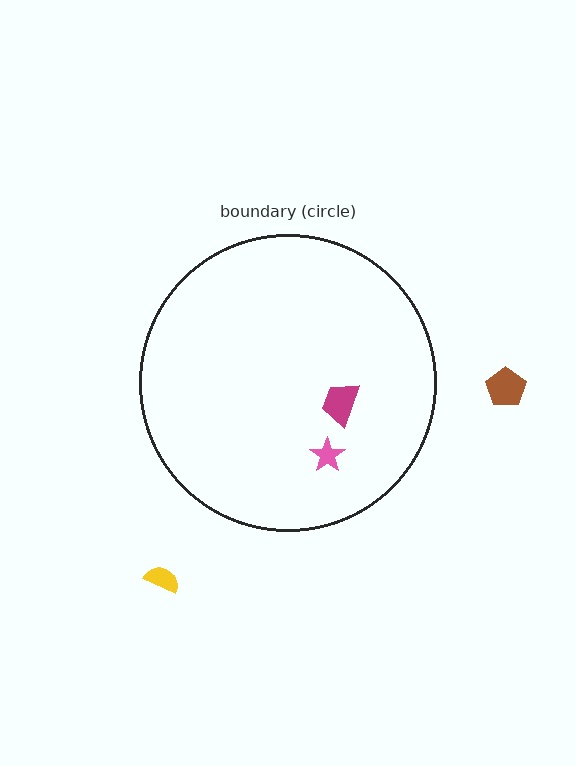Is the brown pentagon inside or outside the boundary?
Outside.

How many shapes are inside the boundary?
2 inside, 2 outside.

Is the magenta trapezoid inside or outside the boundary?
Inside.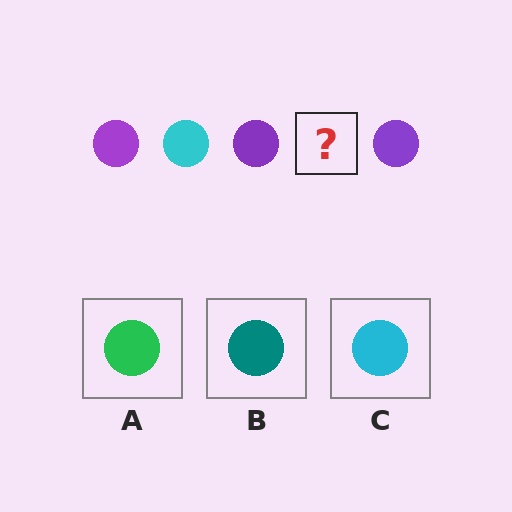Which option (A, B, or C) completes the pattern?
C.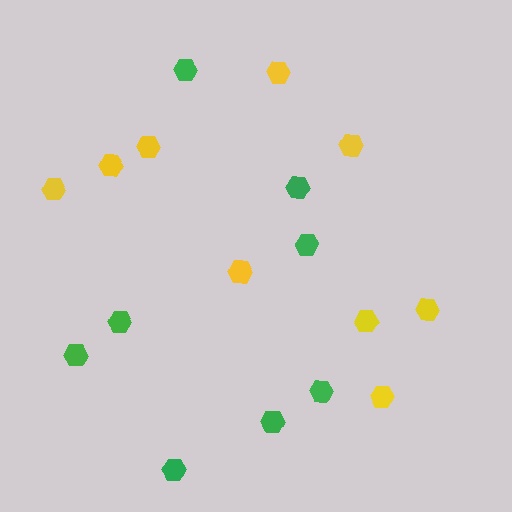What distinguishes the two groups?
There are 2 groups: one group of yellow hexagons (9) and one group of green hexagons (8).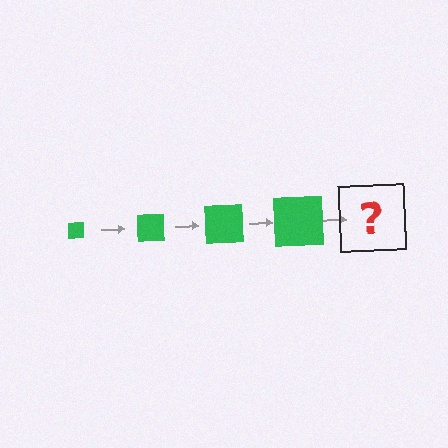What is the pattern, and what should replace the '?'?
The pattern is that the square gets progressively larger each step. The '?' should be a green square, larger than the previous one.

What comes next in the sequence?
The next element should be a green square, larger than the previous one.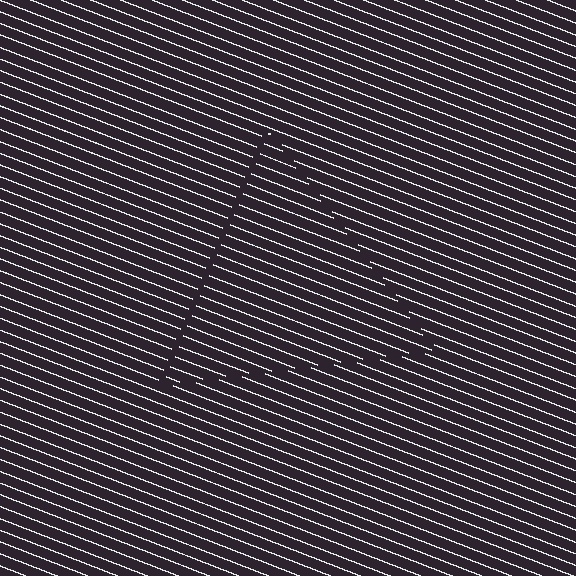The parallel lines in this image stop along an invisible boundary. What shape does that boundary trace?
An illusory triangle. The interior of the shape contains the same grating, shifted by half a period — the contour is defined by the phase discontinuity where line-ends from the inner and outer gratings abut.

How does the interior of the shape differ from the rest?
The interior of the shape contains the same grating, shifted by half a period — the contour is defined by the phase discontinuity where line-ends from the inner and outer gratings abut.